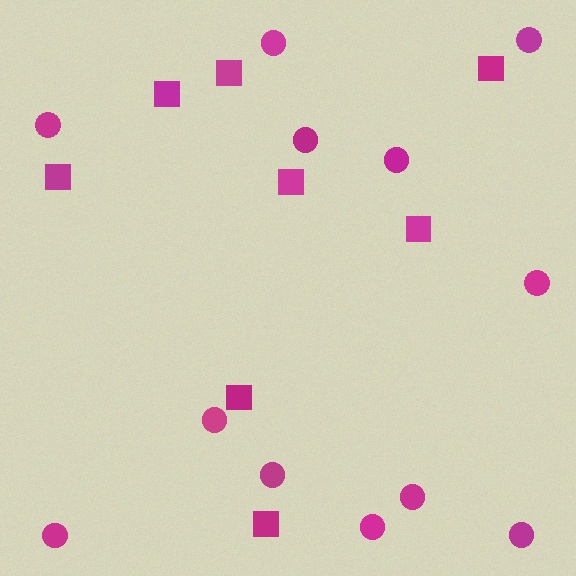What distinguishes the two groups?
There are 2 groups: one group of squares (8) and one group of circles (12).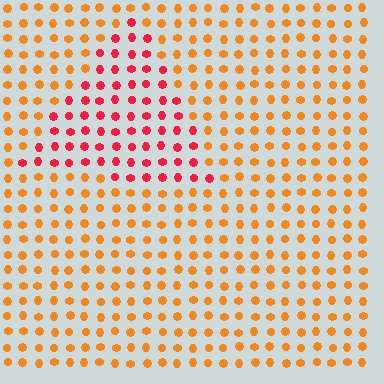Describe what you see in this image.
The image is filled with small orange elements in a uniform arrangement. A triangle-shaped region is visible where the elements are tinted to a slightly different hue, forming a subtle color boundary.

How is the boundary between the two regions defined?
The boundary is defined purely by a slight shift in hue (about 41 degrees). Spacing, size, and orientation are identical on both sides.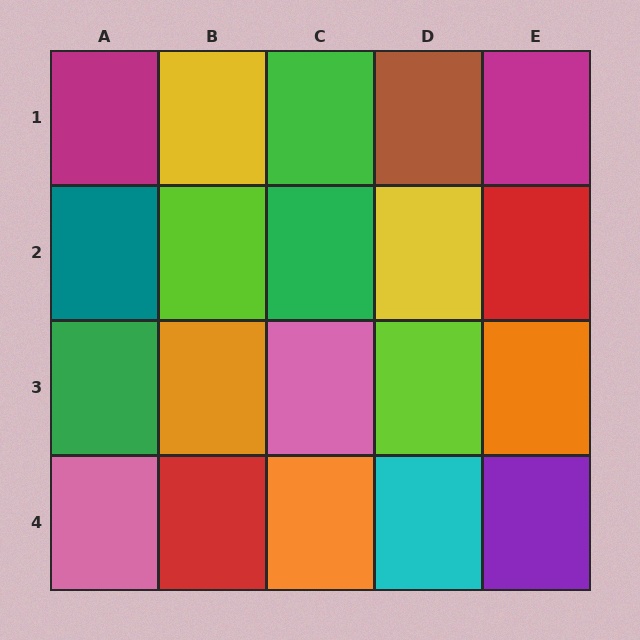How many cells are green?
3 cells are green.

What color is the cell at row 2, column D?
Yellow.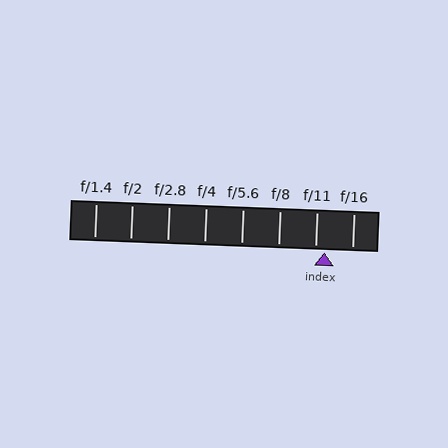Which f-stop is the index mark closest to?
The index mark is closest to f/11.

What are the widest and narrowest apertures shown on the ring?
The widest aperture shown is f/1.4 and the narrowest is f/16.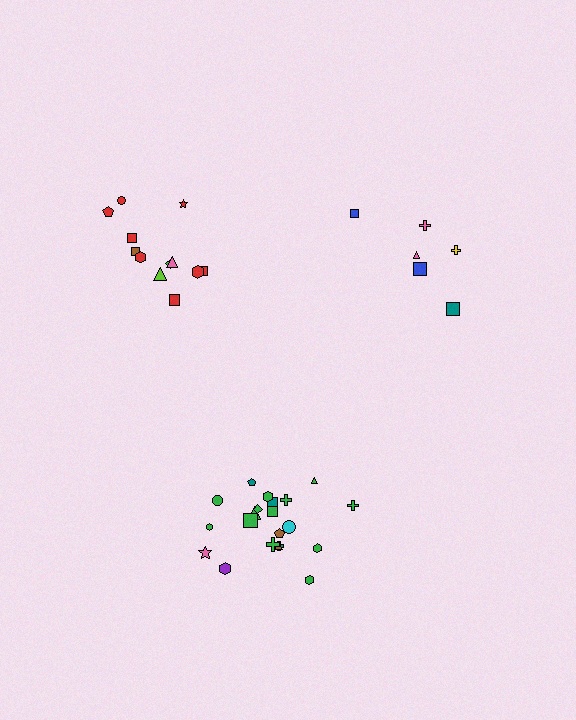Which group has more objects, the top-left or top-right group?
The top-left group.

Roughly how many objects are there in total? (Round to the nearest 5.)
Roughly 40 objects in total.